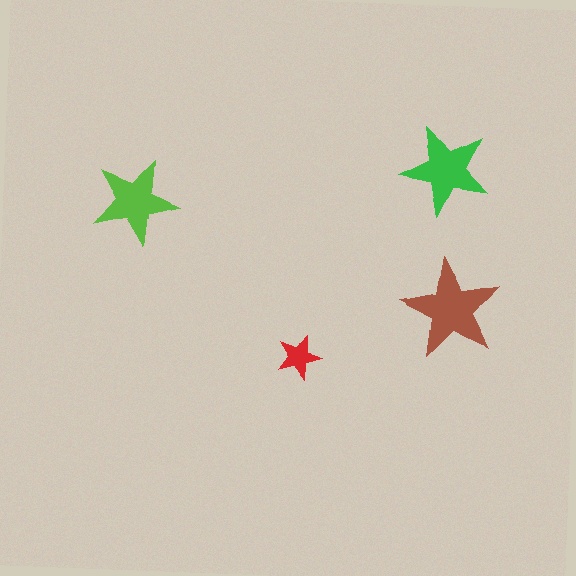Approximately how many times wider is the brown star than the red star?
About 2 times wider.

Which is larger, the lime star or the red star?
The lime one.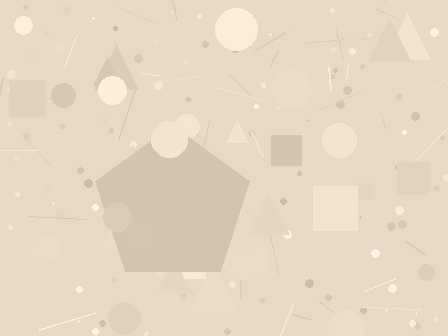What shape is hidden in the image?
A pentagon is hidden in the image.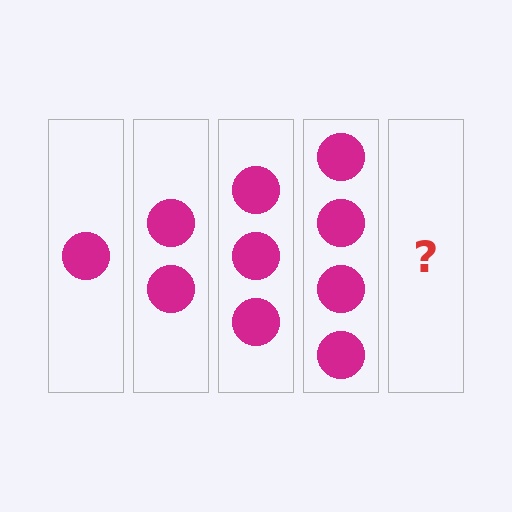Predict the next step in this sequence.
The next step is 5 circles.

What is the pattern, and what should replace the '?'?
The pattern is that each step adds one more circle. The '?' should be 5 circles.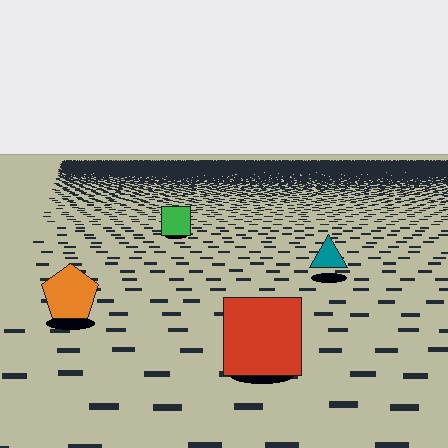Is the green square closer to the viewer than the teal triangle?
No. The teal triangle is closer — you can tell from the texture gradient: the ground texture is coarser near it.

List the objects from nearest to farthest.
From nearest to farthest: the red square, the orange pentagon, the teal triangle, the green square.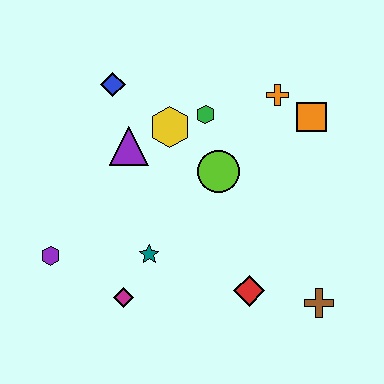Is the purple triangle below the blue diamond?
Yes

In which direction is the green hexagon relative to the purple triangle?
The green hexagon is to the right of the purple triangle.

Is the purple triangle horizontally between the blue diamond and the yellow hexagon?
Yes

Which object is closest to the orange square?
The orange cross is closest to the orange square.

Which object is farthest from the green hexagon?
The brown cross is farthest from the green hexagon.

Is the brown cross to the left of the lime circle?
No